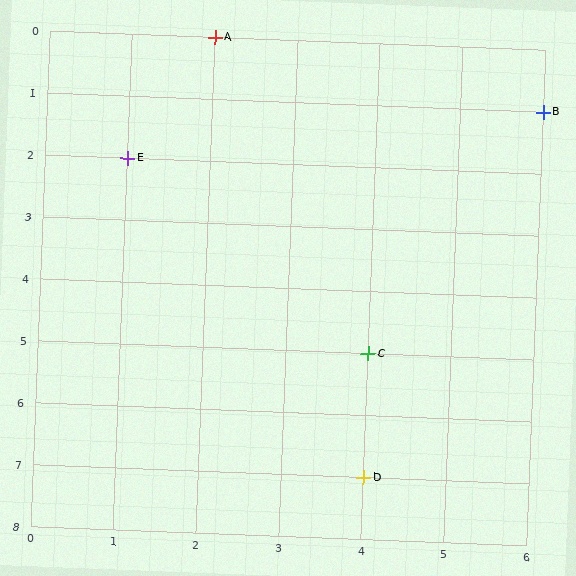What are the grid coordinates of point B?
Point B is at grid coordinates (6, 1).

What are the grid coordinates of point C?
Point C is at grid coordinates (4, 5).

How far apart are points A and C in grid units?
Points A and C are 2 columns and 5 rows apart (about 5.4 grid units diagonally).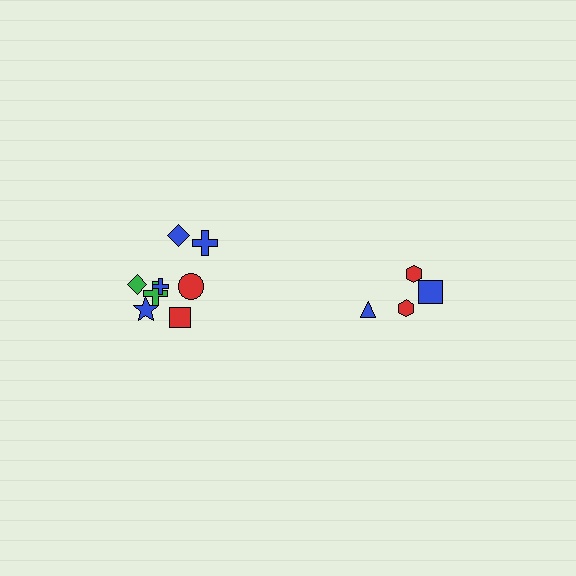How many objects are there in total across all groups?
There are 12 objects.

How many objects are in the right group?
There are 4 objects.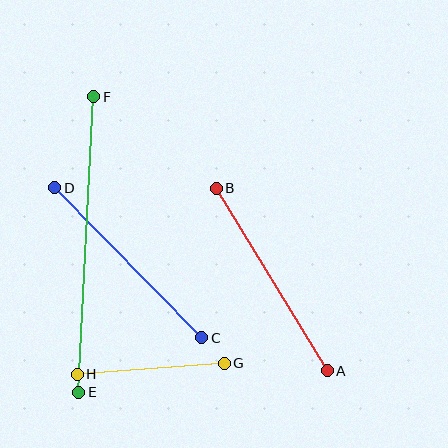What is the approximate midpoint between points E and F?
The midpoint is at approximately (86, 244) pixels.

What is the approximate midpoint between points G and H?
The midpoint is at approximately (151, 369) pixels.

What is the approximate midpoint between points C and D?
The midpoint is at approximately (128, 263) pixels.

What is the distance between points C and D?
The distance is approximately 210 pixels.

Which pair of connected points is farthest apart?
Points E and F are farthest apart.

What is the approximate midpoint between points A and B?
The midpoint is at approximately (272, 279) pixels.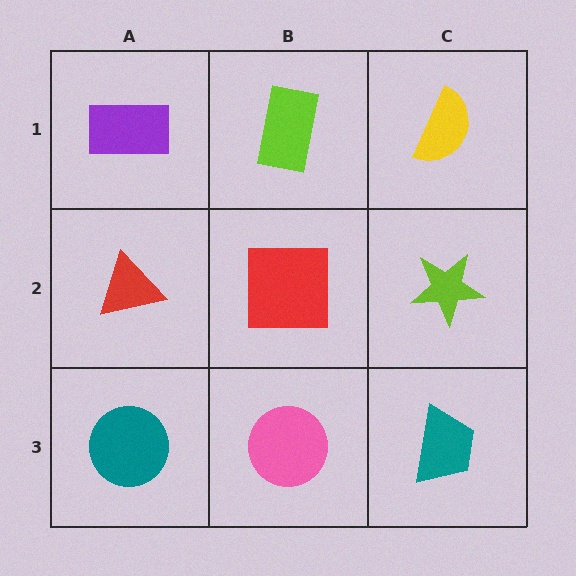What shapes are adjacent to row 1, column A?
A red triangle (row 2, column A), a lime rectangle (row 1, column B).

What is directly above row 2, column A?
A purple rectangle.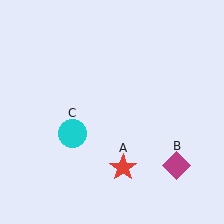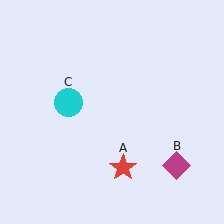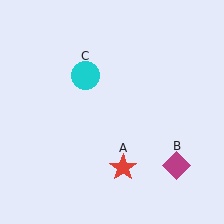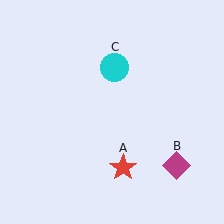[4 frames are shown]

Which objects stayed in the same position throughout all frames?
Red star (object A) and magenta diamond (object B) remained stationary.